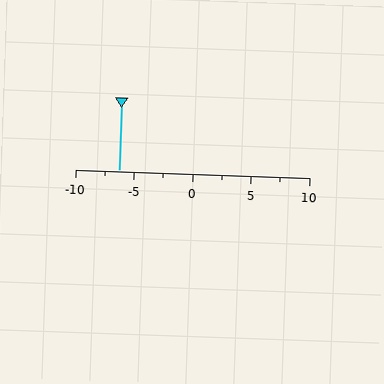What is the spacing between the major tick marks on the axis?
The major ticks are spaced 5 apart.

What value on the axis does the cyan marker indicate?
The marker indicates approximately -6.2.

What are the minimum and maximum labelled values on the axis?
The axis runs from -10 to 10.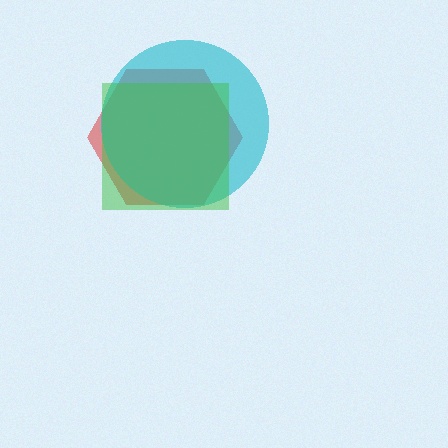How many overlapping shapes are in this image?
There are 3 overlapping shapes in the image.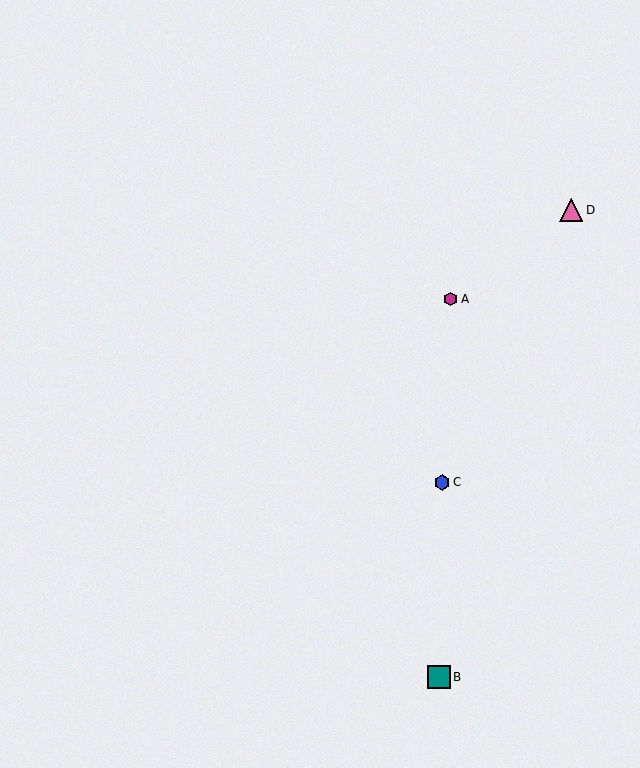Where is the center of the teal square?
The center of the teal square is at (439, 677).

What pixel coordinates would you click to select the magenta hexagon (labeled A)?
Click at (451, 299) to select the magenta hexagon A.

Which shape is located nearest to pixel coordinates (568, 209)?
The pink triangle (labeled D) at (571, 210) is nearest to that location.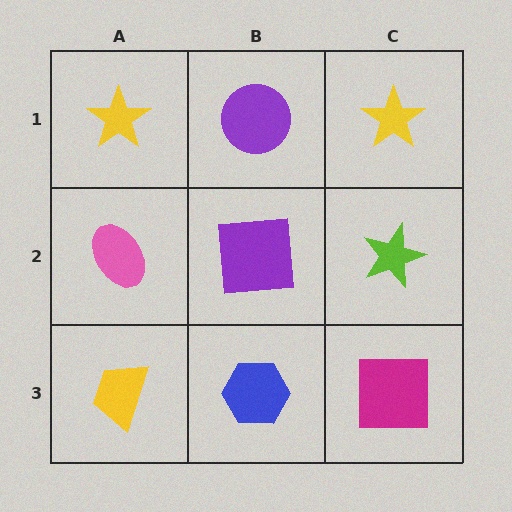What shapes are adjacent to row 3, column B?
A purple square (row 2, column B), a yellow trapezoid (row 3, column A), a magenta square (row 3, column C).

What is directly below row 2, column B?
A blue hexagon.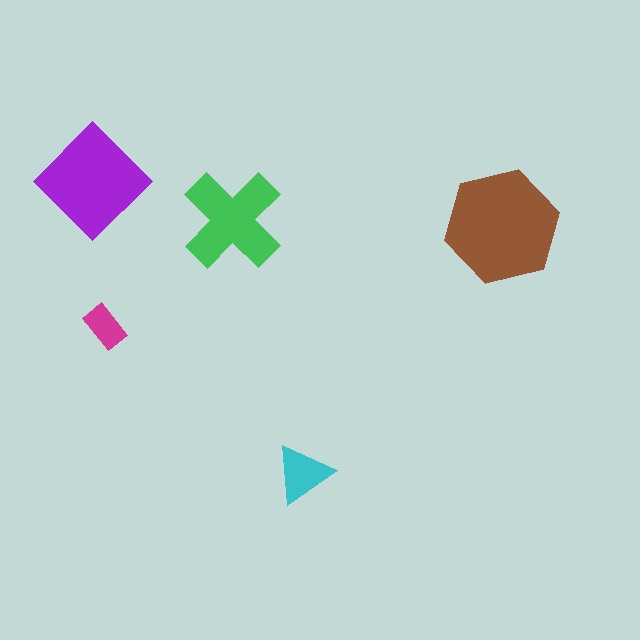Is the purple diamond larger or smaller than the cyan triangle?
Larger.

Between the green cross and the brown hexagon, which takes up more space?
The brown hexagon.